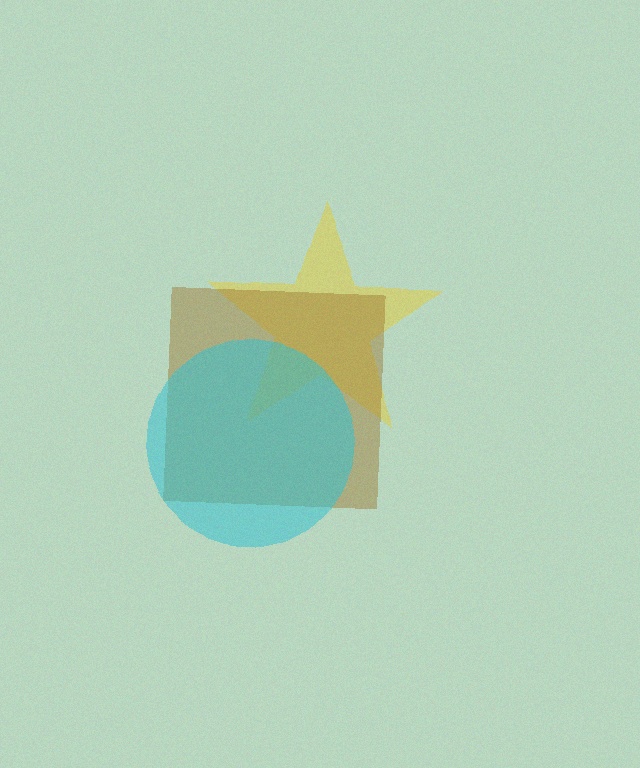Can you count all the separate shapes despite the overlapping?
Yes, there are 3 separate shapes.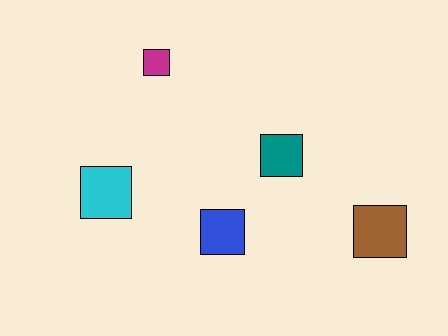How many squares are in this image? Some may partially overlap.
There are 5 squares.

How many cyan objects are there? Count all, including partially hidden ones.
There is 1 cyan object.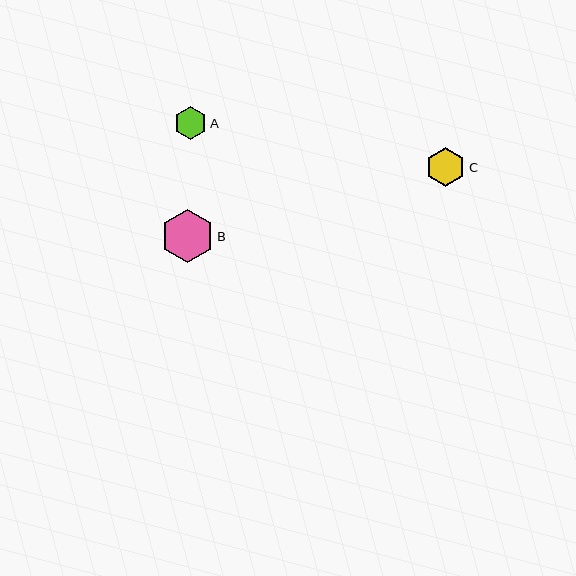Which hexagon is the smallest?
Hexagon A is the smallest with a size of approximately 33 pixels.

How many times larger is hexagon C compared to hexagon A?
Hexagon C is approximately 1.2 times the size of hexagon A.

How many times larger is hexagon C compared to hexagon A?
Hexagon C is approximately 1.2 times the size of hexagon A.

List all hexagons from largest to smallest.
From largest to smallest: B, C, A.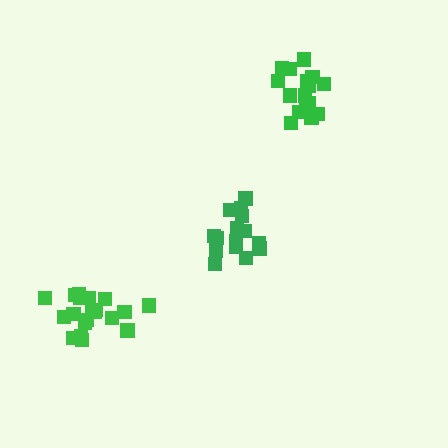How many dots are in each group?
Group 1: 20 dots, Group 2: 18 dots, Group 3: 15 dots (53 total).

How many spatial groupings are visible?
There are 3 spatial groupings.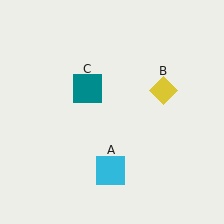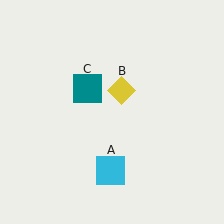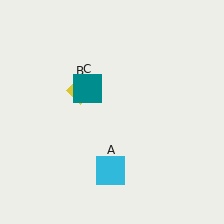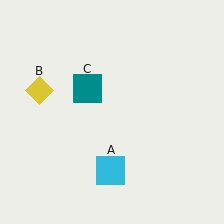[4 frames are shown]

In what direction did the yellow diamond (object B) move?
The yellow diamond (object B) moved left.